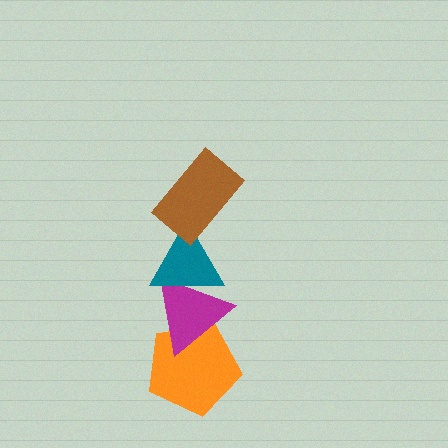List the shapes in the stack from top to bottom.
From top to bottom: the brown rectangle, the teal triangle, the magenta triangle, the orange pentagon.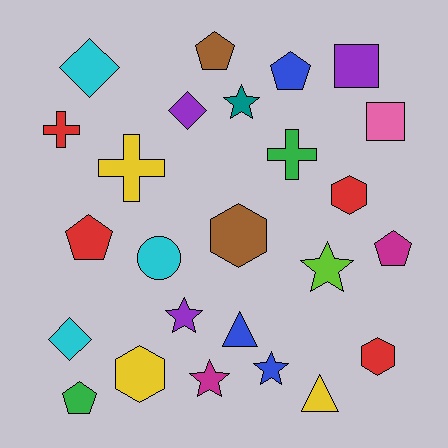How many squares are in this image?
There are 2 squares.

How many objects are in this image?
There are 25 objects.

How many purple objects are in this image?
There are 3 purple objects.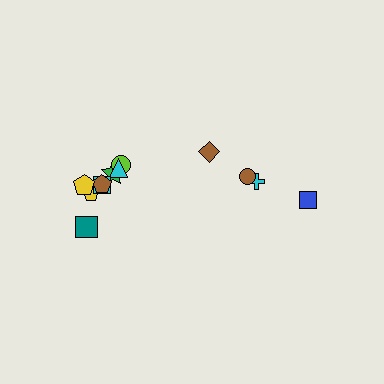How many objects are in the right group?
There are 4 objects.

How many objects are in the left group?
There are 8 objects.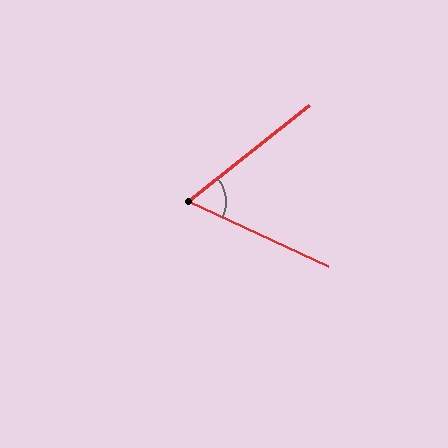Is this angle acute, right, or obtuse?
It is acute.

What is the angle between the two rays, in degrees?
Approximately 64 degrees.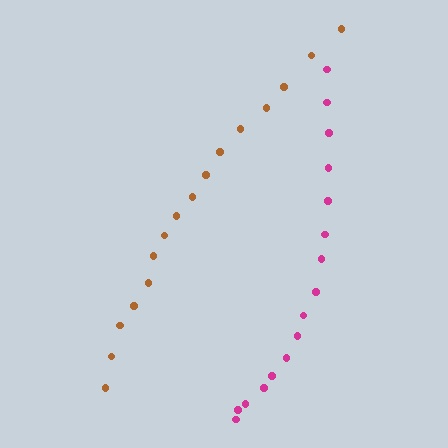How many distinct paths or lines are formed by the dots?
There are 2 distinct paths.